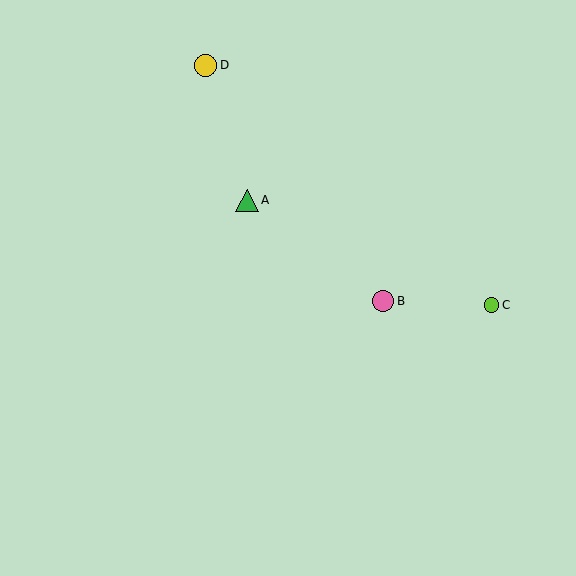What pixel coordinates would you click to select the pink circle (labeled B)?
Click at (383, 301) to select the pink circle B.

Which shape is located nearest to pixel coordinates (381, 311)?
The pink circle (labeled B) at (383, 301) is nearest to that location.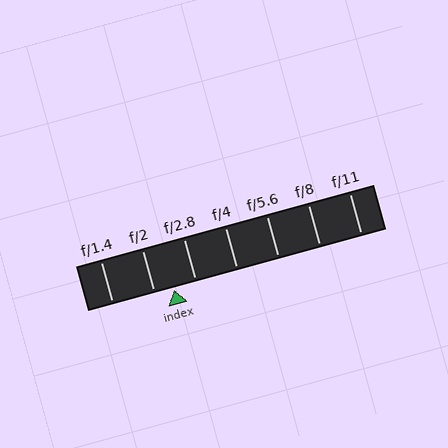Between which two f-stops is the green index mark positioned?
The index mark is between f/2 and f/2.8.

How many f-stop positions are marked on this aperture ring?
There are 7 f-stop positions marked.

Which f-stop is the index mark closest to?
The index mark is closest to f/2.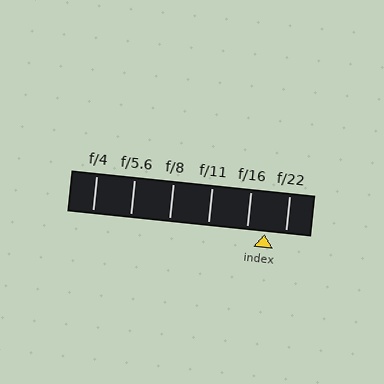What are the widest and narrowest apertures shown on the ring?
The widest aperture shown is f/4 and the narrowest is f/22.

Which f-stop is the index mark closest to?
The index mark is closest to f/16.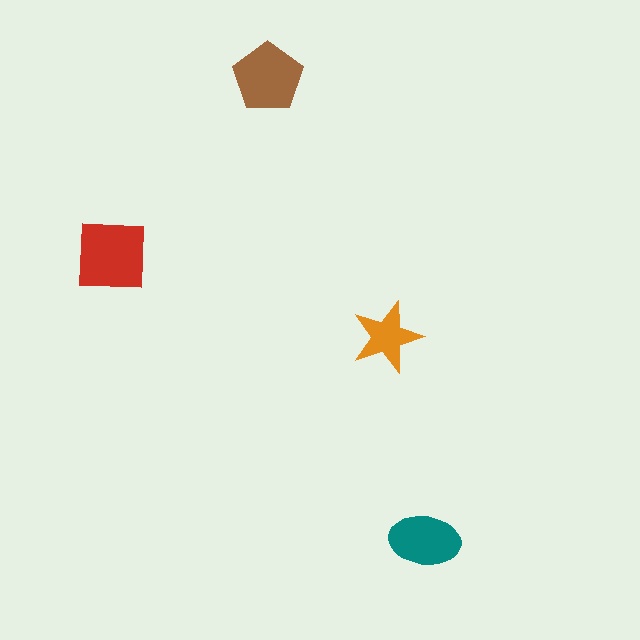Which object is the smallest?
The orange star.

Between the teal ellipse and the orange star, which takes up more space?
The teal ellipse.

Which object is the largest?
The red square.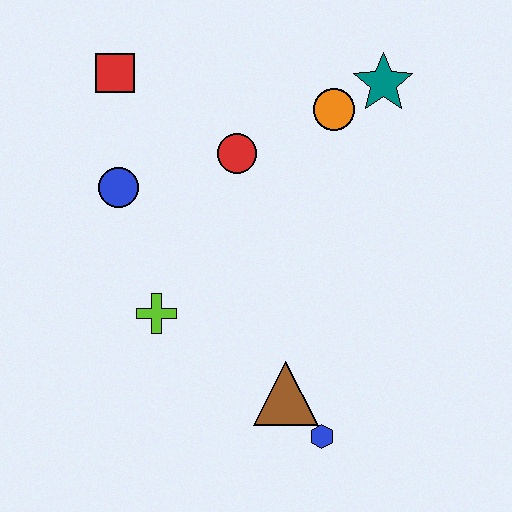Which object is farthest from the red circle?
The blue hexagon is farthest from the red circle.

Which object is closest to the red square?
The blue circle is closest to the red square.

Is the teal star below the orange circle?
No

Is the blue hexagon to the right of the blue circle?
Yes